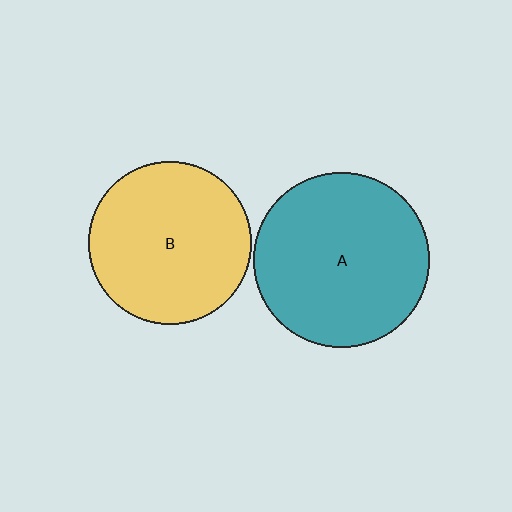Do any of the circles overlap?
No, none of the circles overlap.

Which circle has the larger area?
Circle A (teal).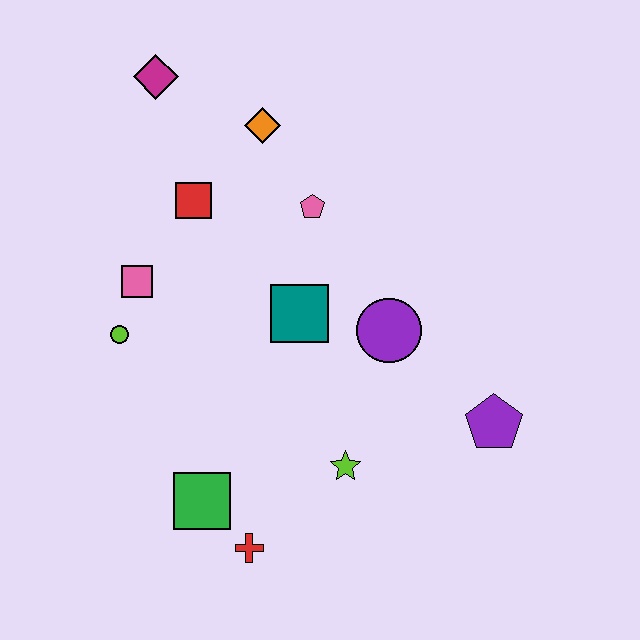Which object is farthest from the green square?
The magenta diamond is farthest from the green square.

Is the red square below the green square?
No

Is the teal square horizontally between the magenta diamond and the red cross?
No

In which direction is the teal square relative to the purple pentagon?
The teal square is to the left of the purple pentagon.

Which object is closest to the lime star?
The red cross is closest to the lime star.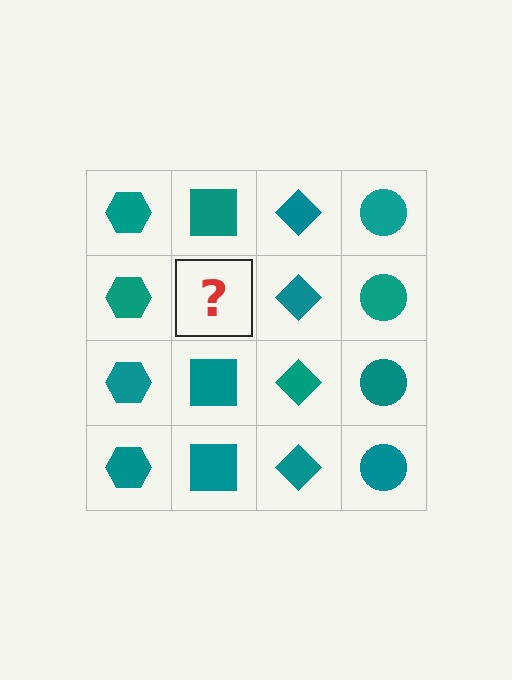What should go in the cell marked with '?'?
The missing cell should contain a teal square.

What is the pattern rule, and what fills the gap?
The rule is that each column has a consistent shape. The gap should be filled with a teal square.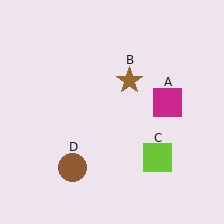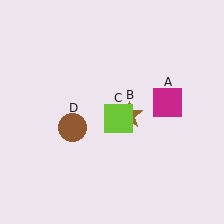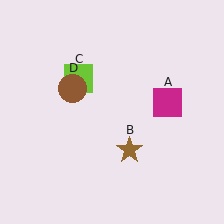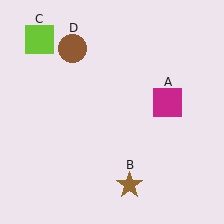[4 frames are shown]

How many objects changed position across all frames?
3 objects changed position: brown star (object B), lime square (object C), brown circle (object D).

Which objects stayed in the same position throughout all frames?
Magenta square (object A) remained stationary.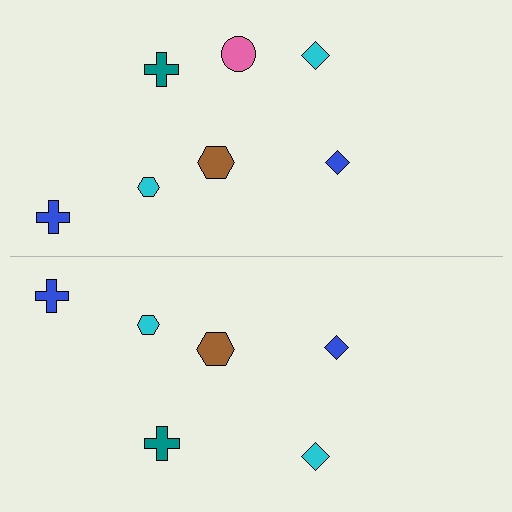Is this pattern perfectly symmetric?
No, the pattern is not perfectly symmetric. A pink circle is missing from the bottom side.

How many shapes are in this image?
There are 13 shapes in this image.